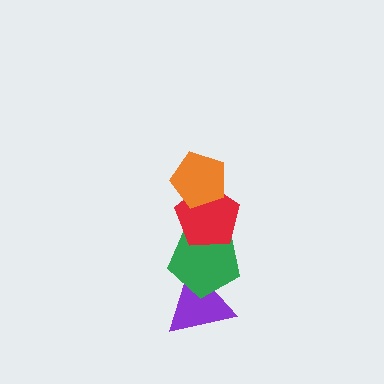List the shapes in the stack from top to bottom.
From top to bottom: the orange pentagon, the red pentagon, the green pentagon, the purple triangle.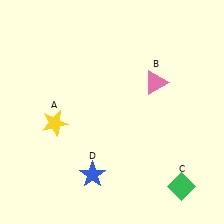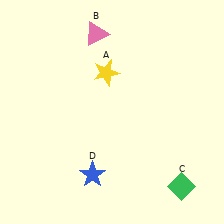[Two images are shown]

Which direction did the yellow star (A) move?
The yellow star (A) moved right.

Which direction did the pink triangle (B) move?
The pink triangle (B) moved left.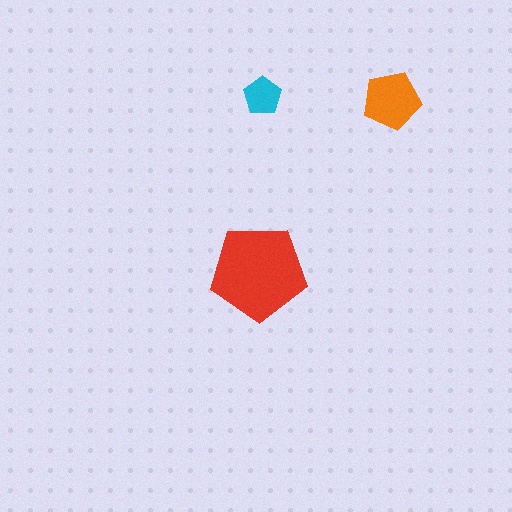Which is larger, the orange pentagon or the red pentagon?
The red one.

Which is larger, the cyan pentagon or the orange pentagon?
The orange one.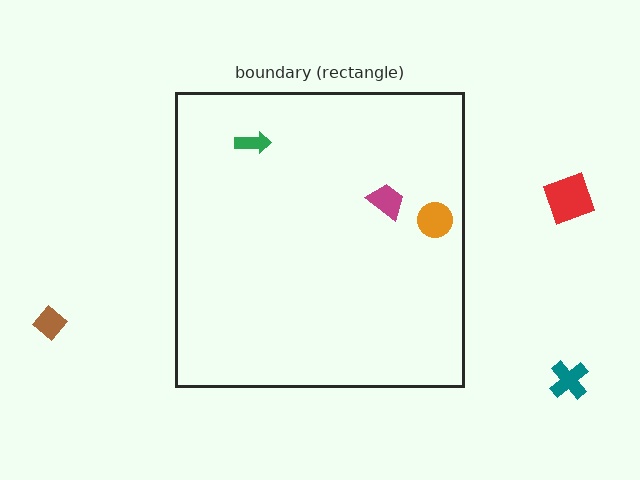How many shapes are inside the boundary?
3 inside, 3 outside.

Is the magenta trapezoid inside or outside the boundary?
Inside.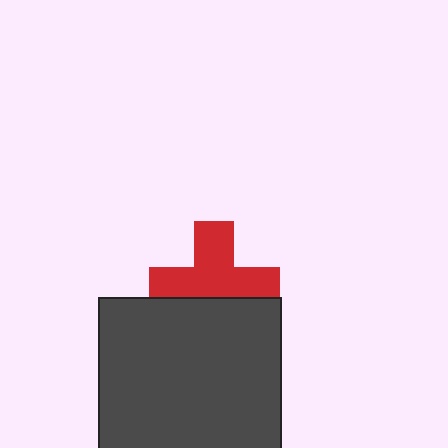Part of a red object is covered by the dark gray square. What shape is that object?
It is a cross.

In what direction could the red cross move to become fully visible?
The red cross could move up. That would shift it out from behind the dark gray square entirely.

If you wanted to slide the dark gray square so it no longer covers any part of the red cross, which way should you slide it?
Slide it down — that is the most direct way to separate the two shapes.